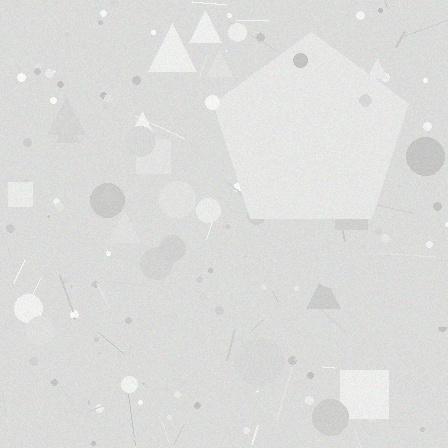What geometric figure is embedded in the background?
A pentagon is embedded in the background.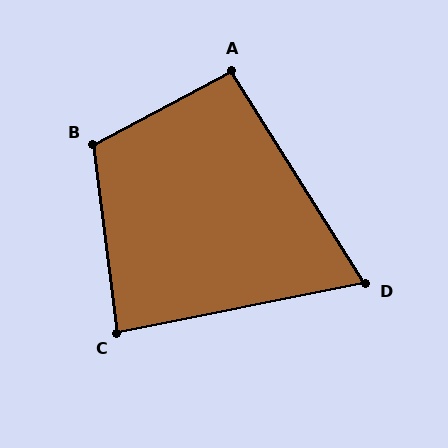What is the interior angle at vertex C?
Approximately 86 degrees (approximately right).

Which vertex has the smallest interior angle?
D, at approximately 69 degrees.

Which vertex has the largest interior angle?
B, at approximately 111 degrees.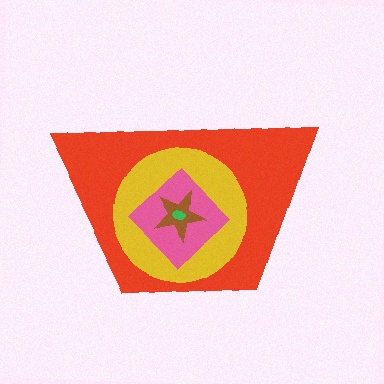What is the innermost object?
The green ellipse.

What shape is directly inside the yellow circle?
The pink diamond.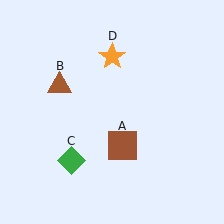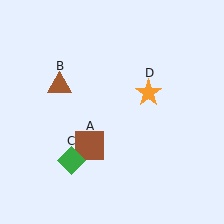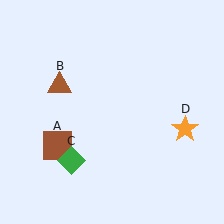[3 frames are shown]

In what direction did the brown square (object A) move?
The brown square (object A) moved left.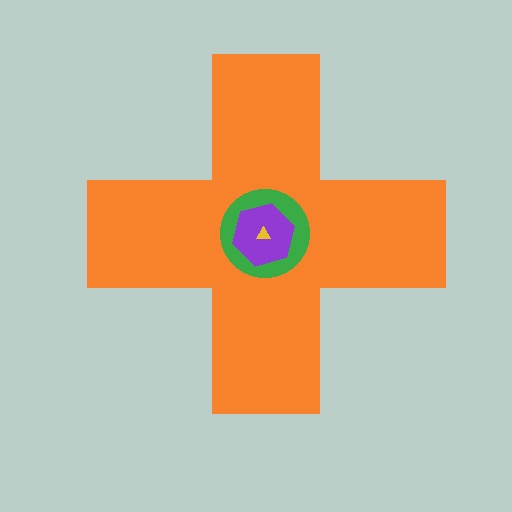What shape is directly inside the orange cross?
The green circle.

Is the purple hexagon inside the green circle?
Yes.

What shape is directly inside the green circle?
The purple hexagon.